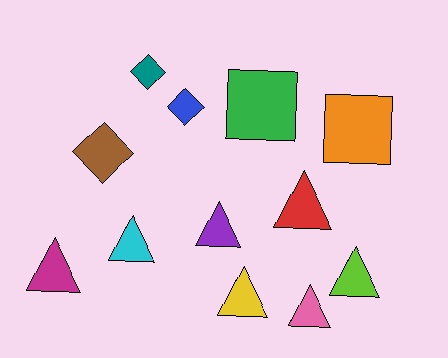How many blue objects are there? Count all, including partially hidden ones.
There is 1 blue object.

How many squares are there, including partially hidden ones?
There are 2 squares.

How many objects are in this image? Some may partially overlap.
There are 12 objects.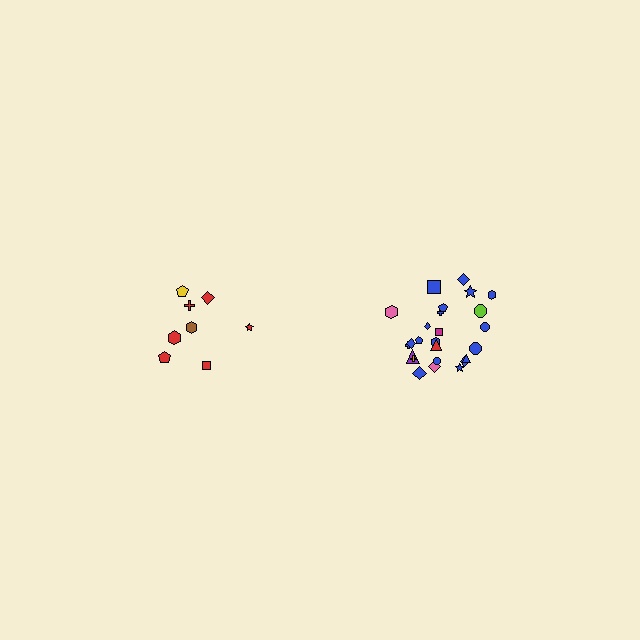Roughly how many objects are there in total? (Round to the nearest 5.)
Roughly 35 objects in total.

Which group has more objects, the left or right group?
The right group.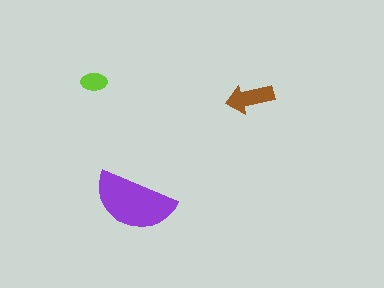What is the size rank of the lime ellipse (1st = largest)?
3rd.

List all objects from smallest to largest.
The lime ellipse, the brown arrow, the purple semicircle.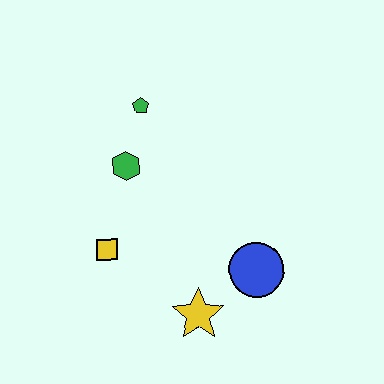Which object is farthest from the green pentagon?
The yellow star is farthest from the green pentagon.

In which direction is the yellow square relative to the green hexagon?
The yellow square is below the green hexagon.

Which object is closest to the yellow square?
The green hexagon is closest to the yellow square.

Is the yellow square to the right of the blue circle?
No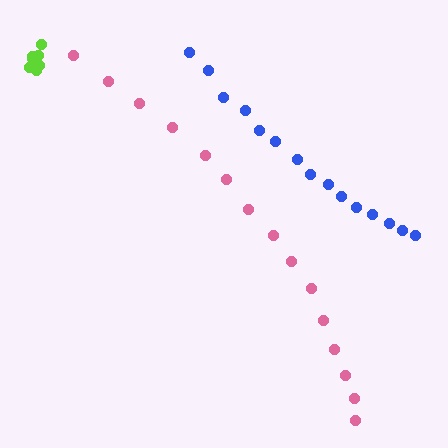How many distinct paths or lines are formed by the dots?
There are 3 distinct paths.